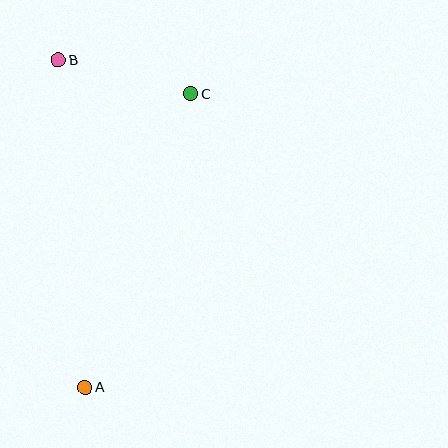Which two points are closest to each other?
Points B and C are closest to each other.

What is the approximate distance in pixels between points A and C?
The distance between A and C is approximately 312 pixels.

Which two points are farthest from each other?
Points A and B are farthest from each other.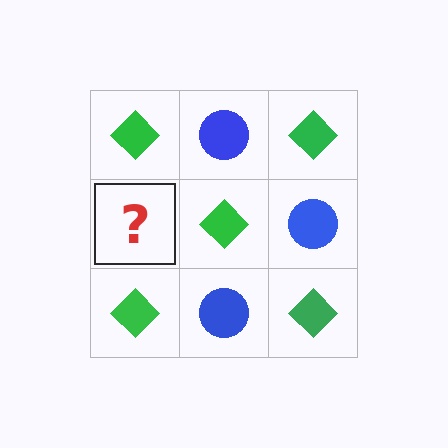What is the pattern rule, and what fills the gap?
The rule is that it alternates green diamond and blue circle in a checkerboard pattern. The gap should be filled with a blue circle.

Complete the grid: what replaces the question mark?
The question mark should be replaced with a blue circle.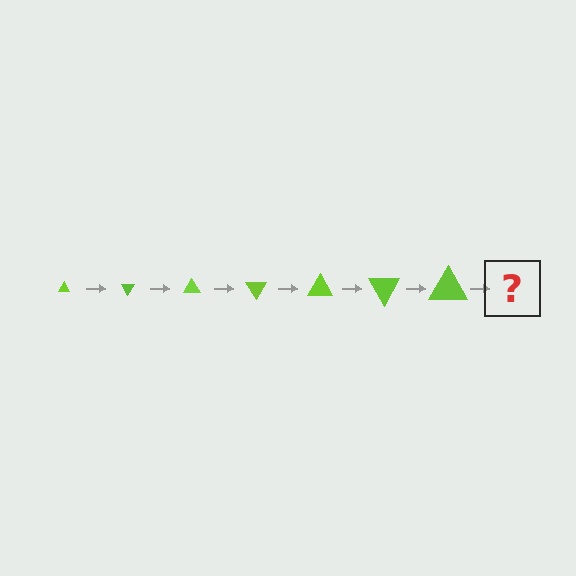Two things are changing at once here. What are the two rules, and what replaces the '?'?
The two rules are that the triangle grows larger each step and it rotates 60 degrees each step. The '?' should be a triangle, larger than the previous one and rotated 420 degrees from the start.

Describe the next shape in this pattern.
It should be a triangle, larger than the previous one and rotated 420 degrees from the start.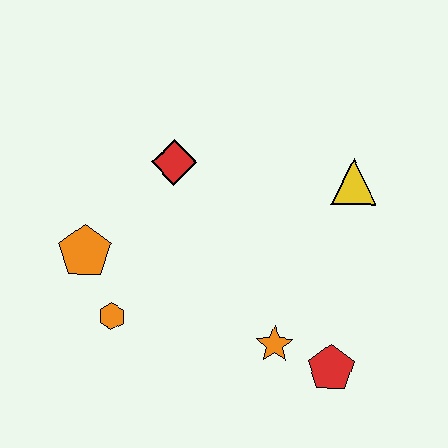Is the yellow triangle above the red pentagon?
Yes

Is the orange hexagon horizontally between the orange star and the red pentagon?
No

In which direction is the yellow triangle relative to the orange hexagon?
The yellow triangle is to the right of the orange hexagon.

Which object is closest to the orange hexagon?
The orange pentagon is closest to the orange hexagon.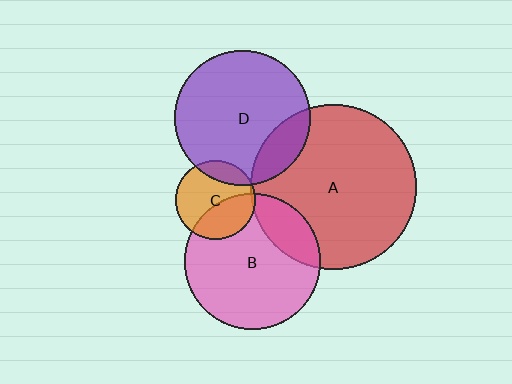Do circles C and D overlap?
Yes.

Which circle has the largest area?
Circle A (red).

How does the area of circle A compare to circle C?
Approximately 4.3 times.